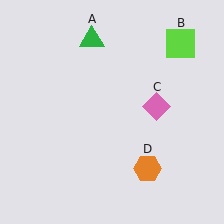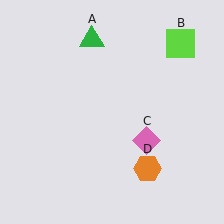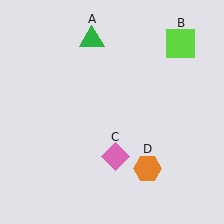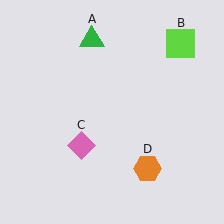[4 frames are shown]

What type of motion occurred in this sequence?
The pink diamond (object C) rotated clockwise around the center of the scene.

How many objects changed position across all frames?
1 object changed position: pink diamond (object C).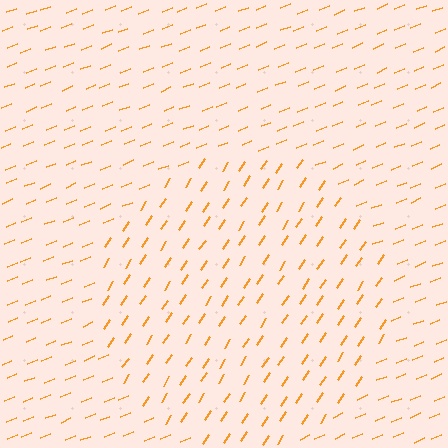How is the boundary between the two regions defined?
The boundary is defined purely by a change in line orientation (approximately 35 degrees difference). All lines are the same color and thickness.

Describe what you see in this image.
The image is filled with small orange line segments. A circle region in the image has lines oriented differently from the surrounding lines, creating a visible texture boundary.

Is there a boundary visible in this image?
Yes, there is a texture boundary formed by a change in line orientation.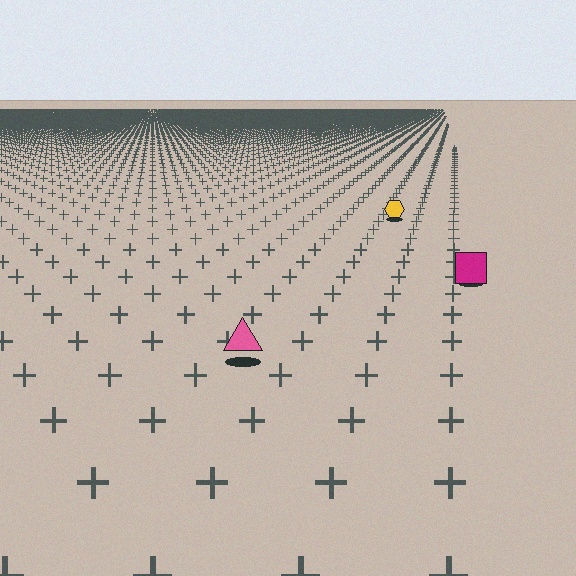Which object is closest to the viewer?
The pink triangle is closest. The texture marks near it are larger and more spread out.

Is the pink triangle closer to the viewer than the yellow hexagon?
Yes. The pink triangle is closer — you can tell from the texture gradient: the ground texture is coarser near it.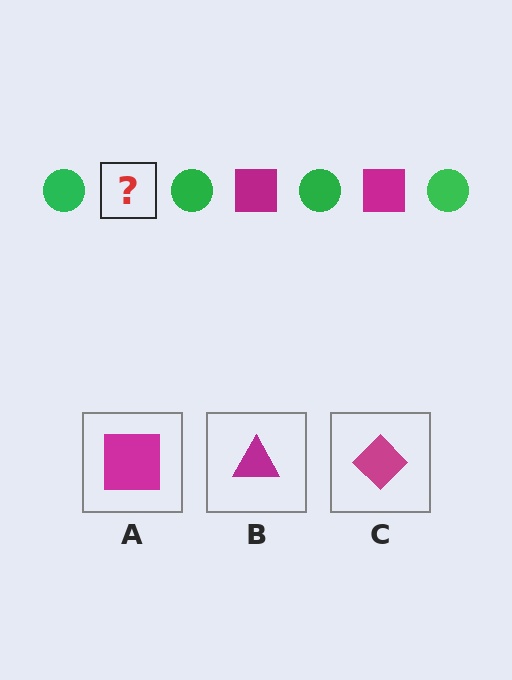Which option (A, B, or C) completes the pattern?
A.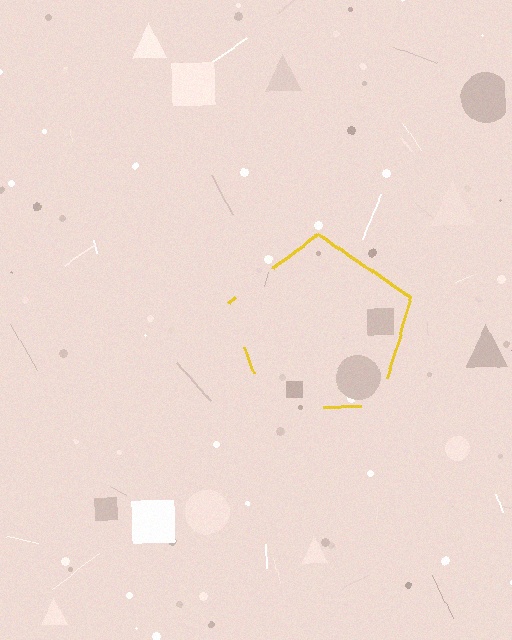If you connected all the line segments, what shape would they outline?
They would outline a pentagon.